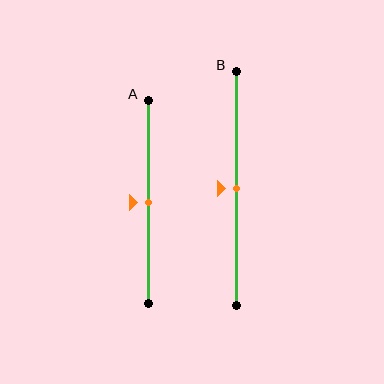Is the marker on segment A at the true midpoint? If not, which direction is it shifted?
Yes, the marker on segment A is at the true midpoint.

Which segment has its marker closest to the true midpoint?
Segment A has its marker closest to the true midpoint.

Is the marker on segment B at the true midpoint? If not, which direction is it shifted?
Yes, the marker on segment B is at the true midpoint.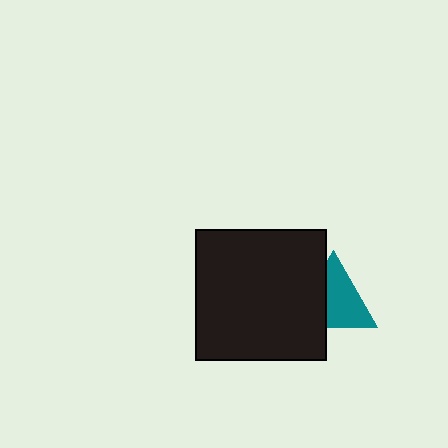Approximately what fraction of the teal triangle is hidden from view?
Roughly 38% of the teal triangle is hidden behind the black square.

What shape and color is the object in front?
The object in front is a black square.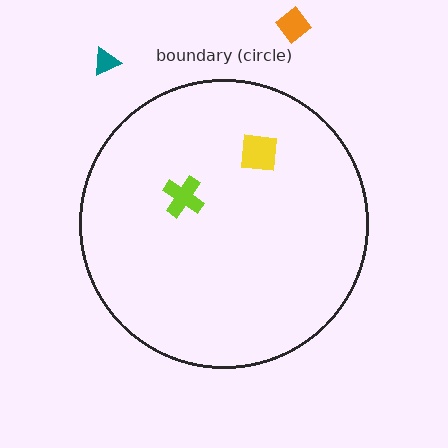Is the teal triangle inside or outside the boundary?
Outside.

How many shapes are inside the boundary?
2 inside, 2 outside.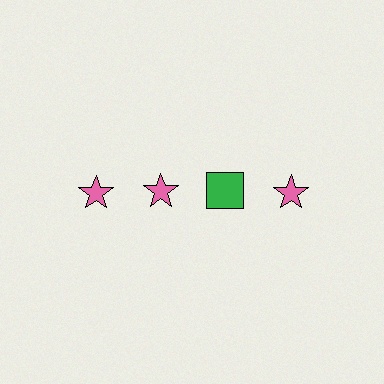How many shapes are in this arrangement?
There are 4 shapes arranged in a grid pattern.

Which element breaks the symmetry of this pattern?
The green square in the top row, center column breaks the symmetry. All other shapes are pink stars.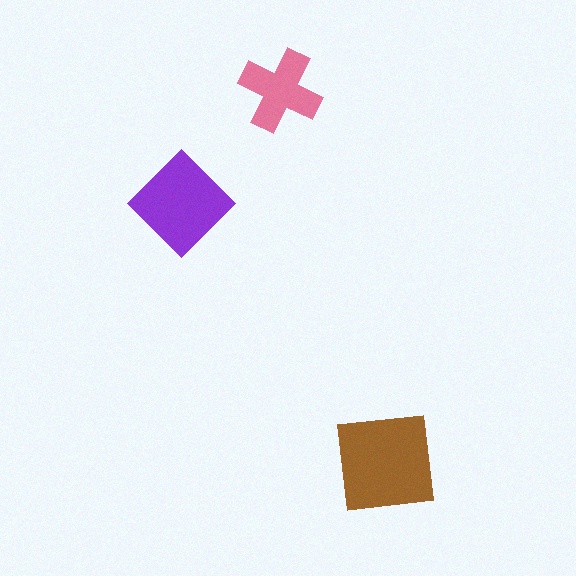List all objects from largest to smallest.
The brown square, the purple diamond, the pink cross.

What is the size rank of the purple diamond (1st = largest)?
2nd.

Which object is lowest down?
The brown square is bottommost.